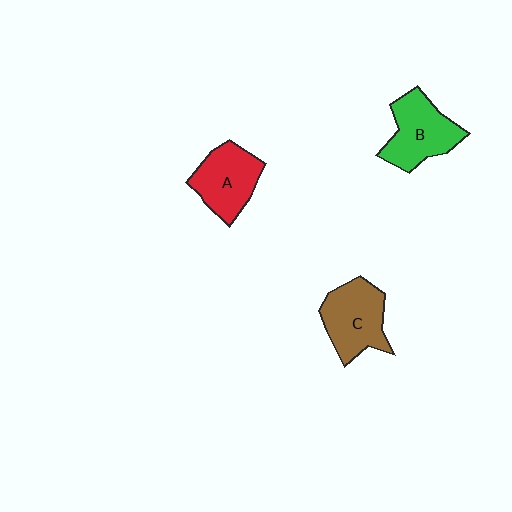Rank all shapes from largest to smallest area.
From largest to smallest: C (brown), B (green), A (red).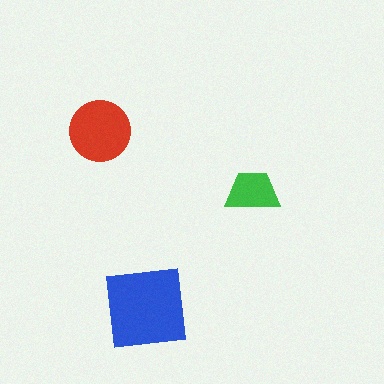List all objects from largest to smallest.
The blue square, the red circle, the green trapezoid.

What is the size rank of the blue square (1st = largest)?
1st.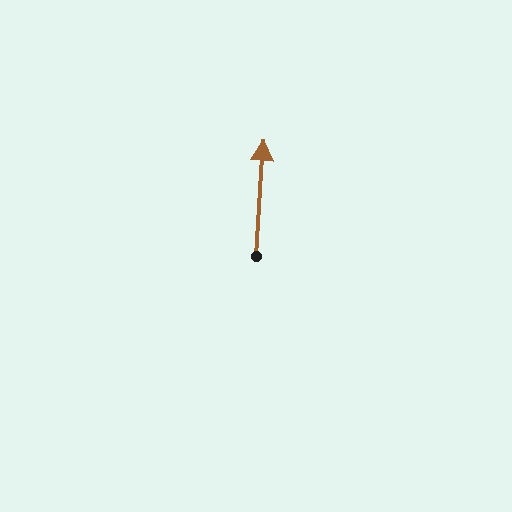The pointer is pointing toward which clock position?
Roughly 12 o'clock.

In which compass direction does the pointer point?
North.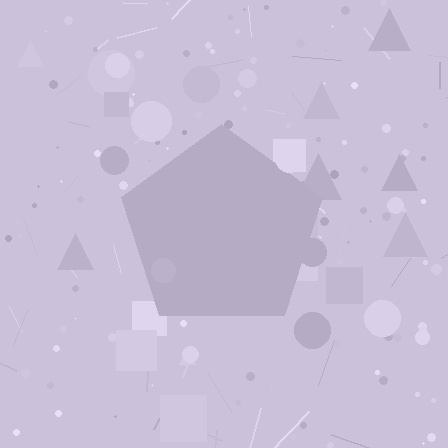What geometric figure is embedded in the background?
A pentagon is embedded in the background.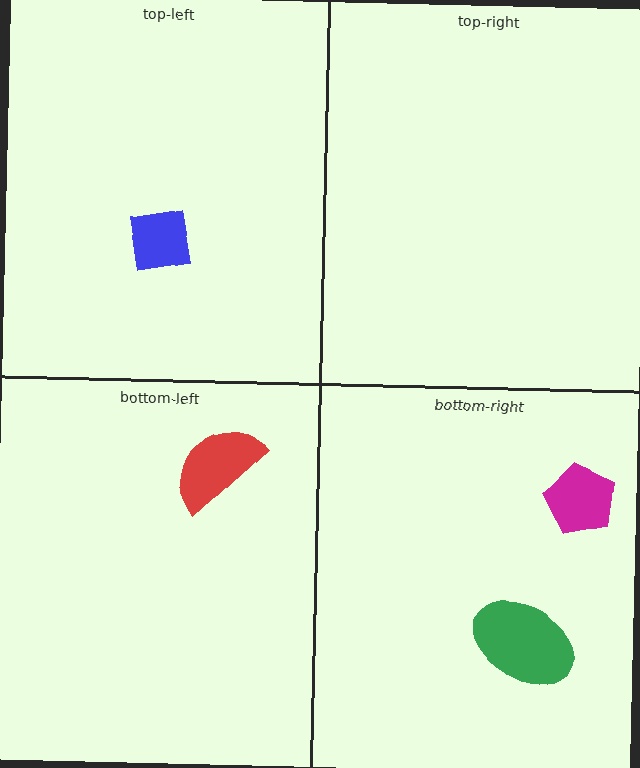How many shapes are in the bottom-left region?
1.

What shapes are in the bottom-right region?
The green ellipse, the magenta pentagon.